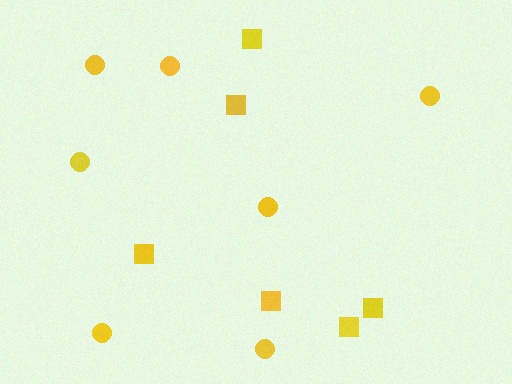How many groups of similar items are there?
There are 2 groups: one group of squares (6) and one group of circles (7).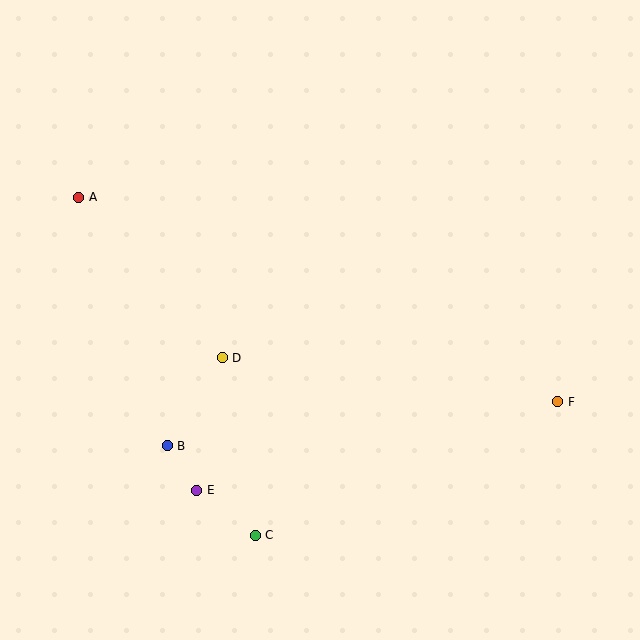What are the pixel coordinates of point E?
Point E is at (197, 490).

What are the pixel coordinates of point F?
Point F is at (558, 402).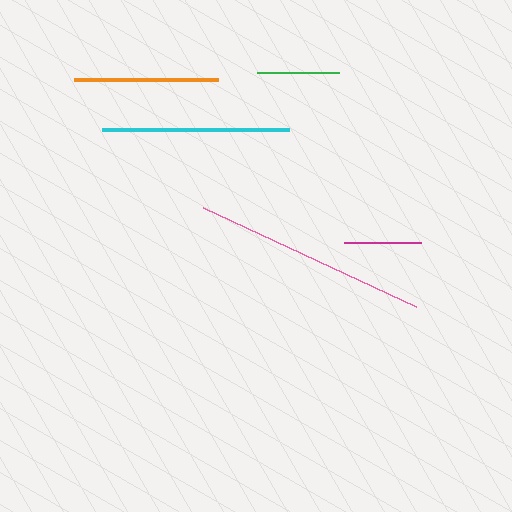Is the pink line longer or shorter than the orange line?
The pink line is longer than the orange line.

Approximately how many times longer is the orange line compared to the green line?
The orange line is approximately 1.8 times the length of the green line.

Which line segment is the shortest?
The magenta line is the shortest at approximately 78 pixels.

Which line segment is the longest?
The pink line is the longest at approximately 234 pixels.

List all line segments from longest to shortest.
From longest to shortest: pink, cyan, orange, green, magenta.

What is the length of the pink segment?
The pink segment is approximately 234 pixels long.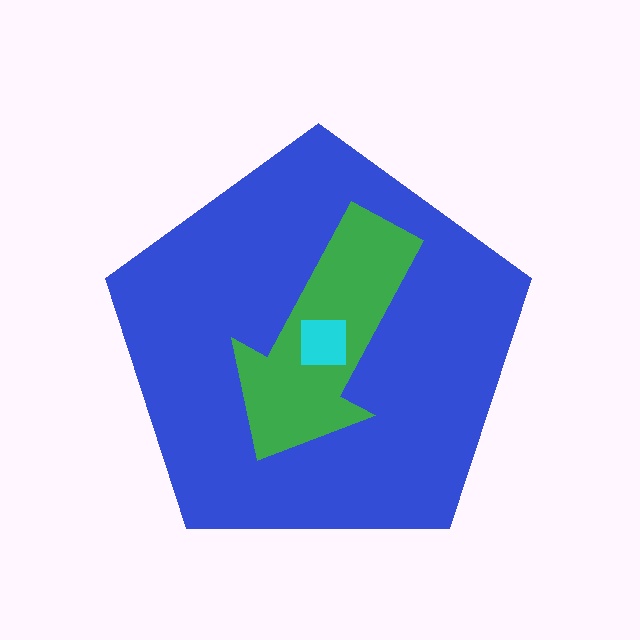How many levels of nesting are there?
3.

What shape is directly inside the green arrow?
The cyan square.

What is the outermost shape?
The blue pentagon.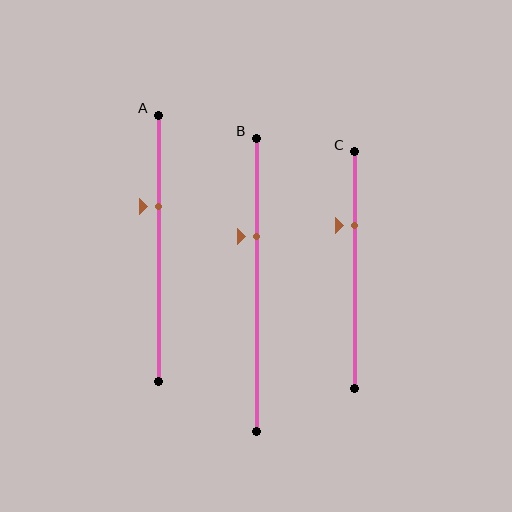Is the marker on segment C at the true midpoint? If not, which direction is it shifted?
No, the marker on segment C is shifted upward by about 19% of the segment length.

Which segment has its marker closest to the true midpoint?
Segment A has its marker closest to the true midpoint.